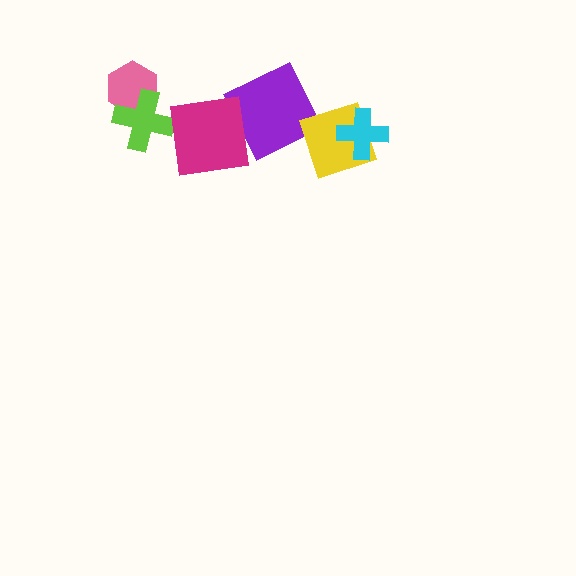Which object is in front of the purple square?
The yellow diamond is in front of the purple square.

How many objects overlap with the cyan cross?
1 object overlaps with the cyan cross.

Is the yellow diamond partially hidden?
Yes, it is partially covered by another shape.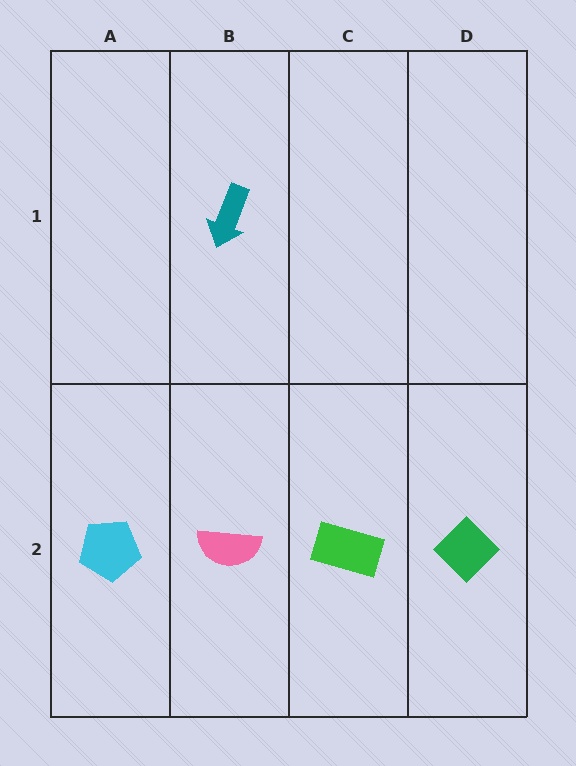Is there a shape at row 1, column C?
No, that cell is empty.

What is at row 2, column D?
A green diamond.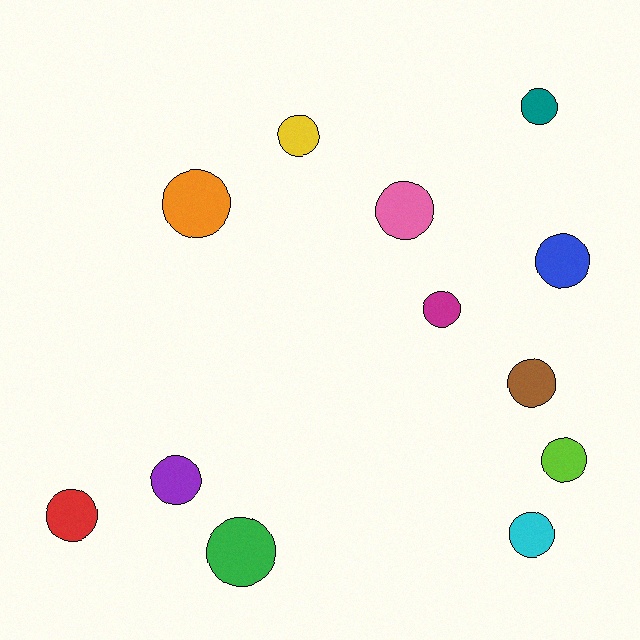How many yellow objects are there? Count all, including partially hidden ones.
There is 1 yellow object.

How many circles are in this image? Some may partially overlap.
There are 12 circles.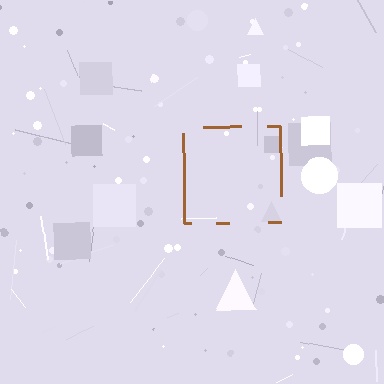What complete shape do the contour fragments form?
The contour fragments form a square.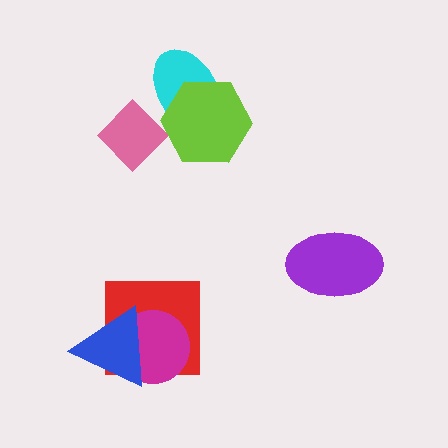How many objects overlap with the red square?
2 objects overlap with the red square.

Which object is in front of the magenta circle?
The blue triangle is in front of the magenta circle.